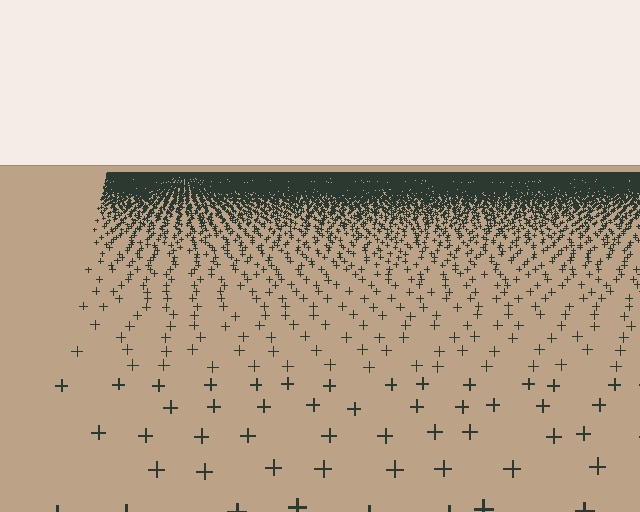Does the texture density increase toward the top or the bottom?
Density increases toward the top.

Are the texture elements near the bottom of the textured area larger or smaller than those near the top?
Larger. Near the bottom, elements are closer to the viewer and appear at a bigger on-screen size.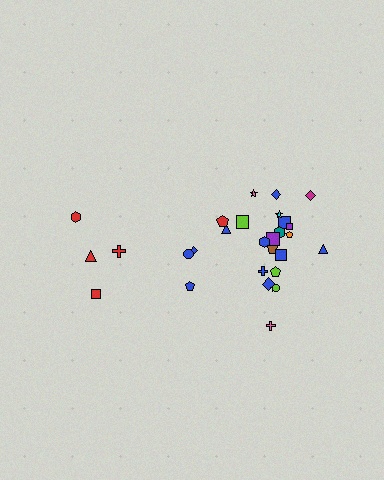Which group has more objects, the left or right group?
The right group.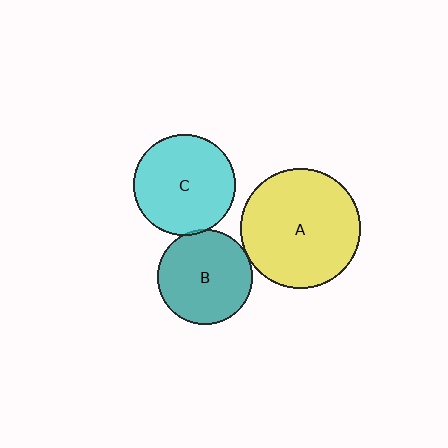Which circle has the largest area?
Circle A (yellow).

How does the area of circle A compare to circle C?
Approximately 1.4 times.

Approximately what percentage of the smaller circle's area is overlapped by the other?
Approximately 5%.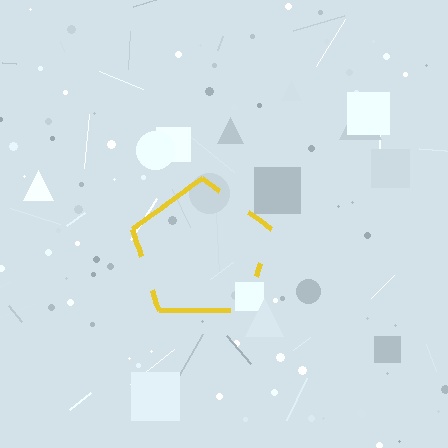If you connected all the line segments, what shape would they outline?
They would outline a pentagon.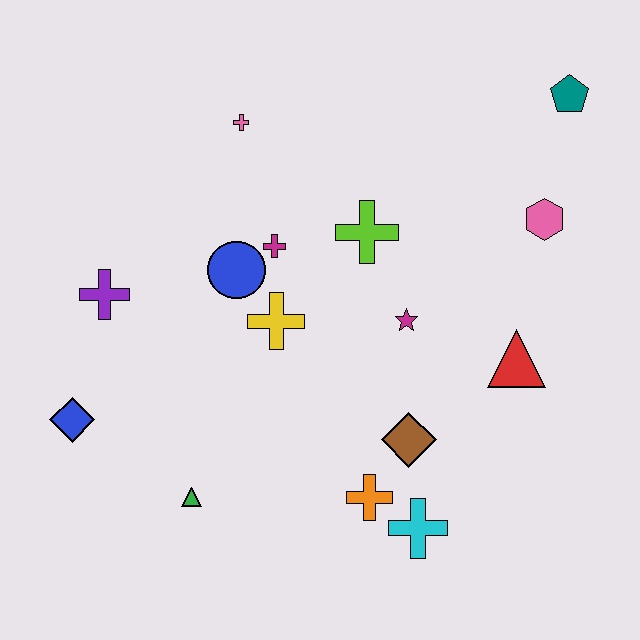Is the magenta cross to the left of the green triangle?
No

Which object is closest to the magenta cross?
The blue circle is closest to the magenta cross.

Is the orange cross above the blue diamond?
No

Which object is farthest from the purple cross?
The teal pentagon is farthest from the purple cross.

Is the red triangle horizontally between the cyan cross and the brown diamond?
No